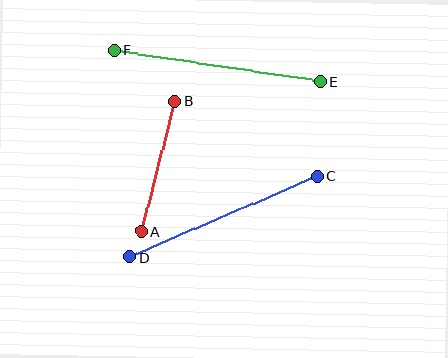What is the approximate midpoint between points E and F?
The midpoint is at approximately (217, 66) pixels.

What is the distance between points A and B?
The distance is approximately 134 pixels.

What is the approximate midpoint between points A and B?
The midpoint is at approximately (158, 166) pixels.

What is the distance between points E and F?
The distance is approximately 208 pixels.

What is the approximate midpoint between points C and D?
The midpoint is at approximately (223, 217) pixels.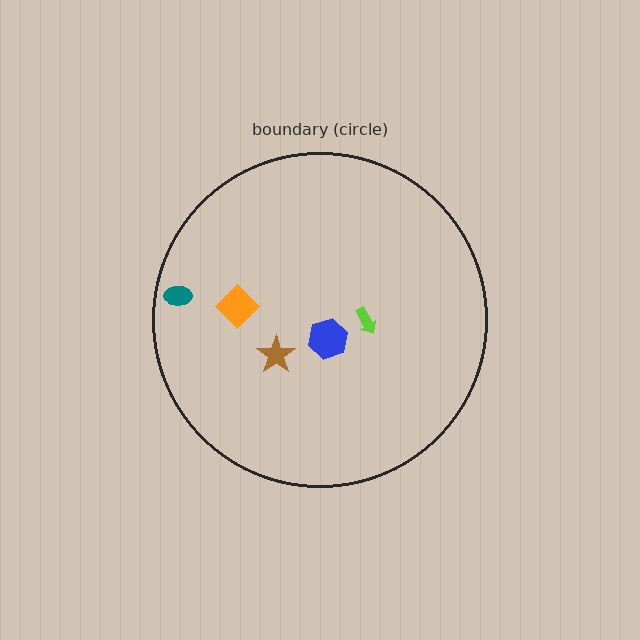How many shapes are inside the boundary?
5 inside, 0 outside.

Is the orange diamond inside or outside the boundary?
Inside.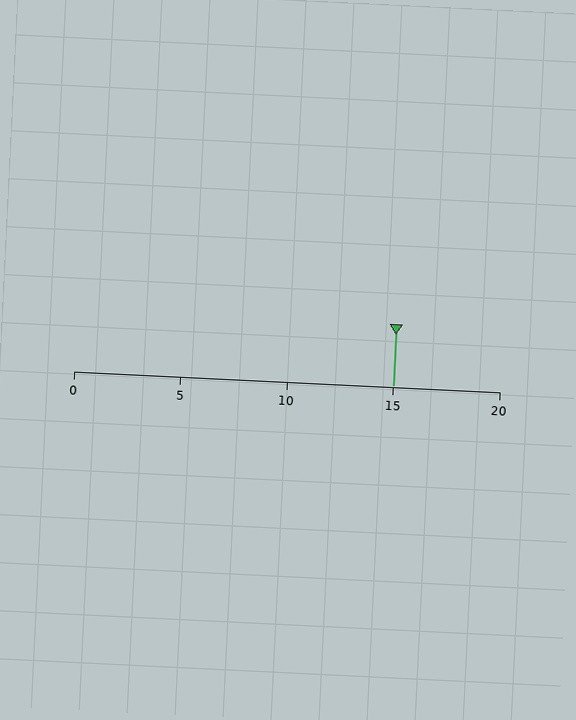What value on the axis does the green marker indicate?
The marker indicates approximately 15.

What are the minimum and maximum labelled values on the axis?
The axis runs from 0 to 20.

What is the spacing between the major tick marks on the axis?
The major ticks are spaced 5 apart.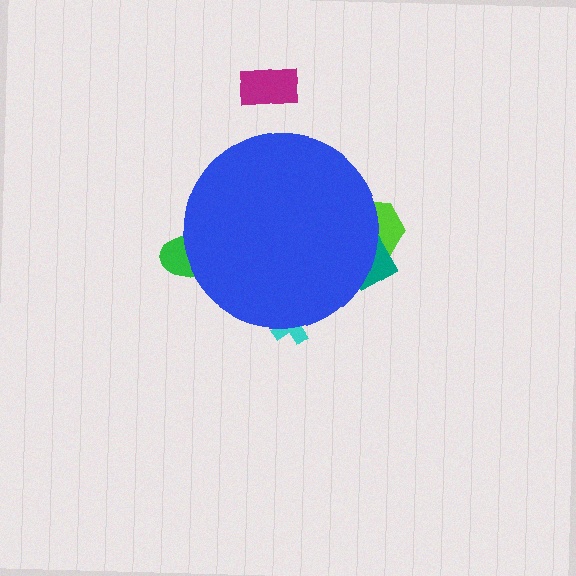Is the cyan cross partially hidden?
Yes, the cyan cross is partially hidden behind the blue circle.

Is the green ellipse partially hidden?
Yes, the green ellipse is partially hidden behind the blue circle.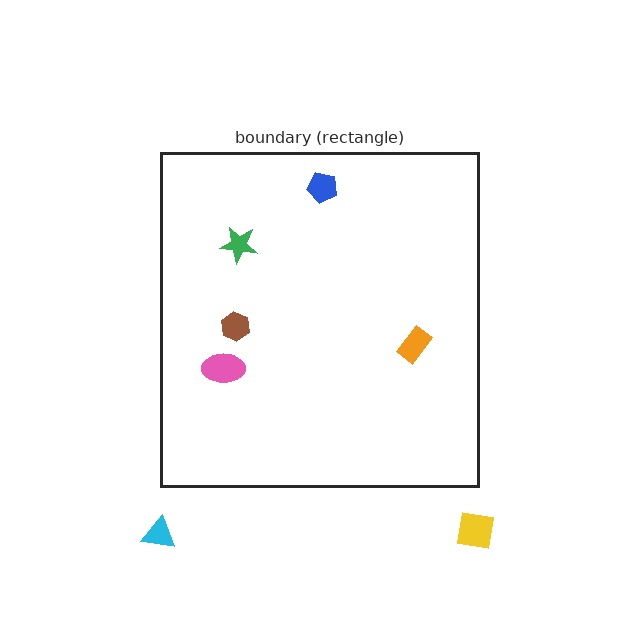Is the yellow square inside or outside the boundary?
Outside.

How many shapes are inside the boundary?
5 inside, 2 outside.